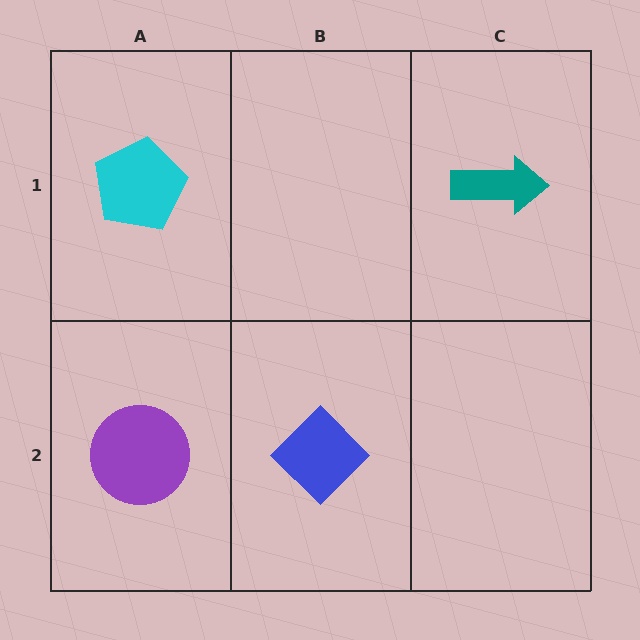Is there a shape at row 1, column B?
No, that cell is empty.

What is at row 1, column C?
A teal arrow.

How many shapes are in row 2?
2 shapes.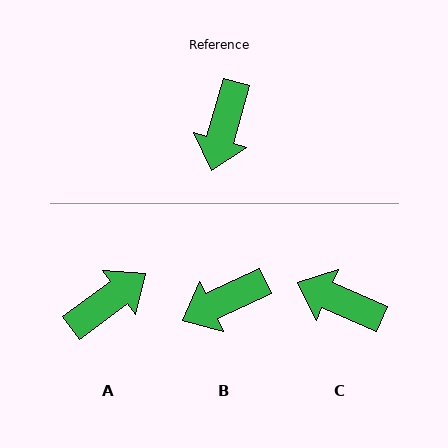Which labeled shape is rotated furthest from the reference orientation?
A, about 142 degrees away.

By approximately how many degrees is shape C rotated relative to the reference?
Approximately 97 degrees clockwise.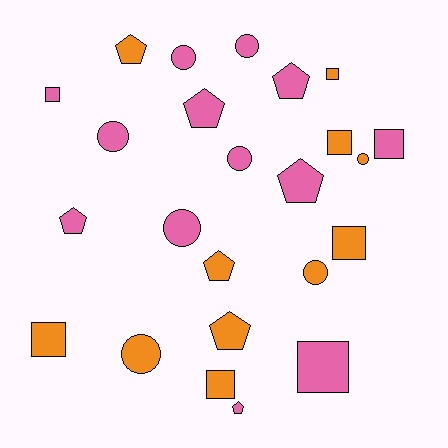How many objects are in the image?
There are 24 objects.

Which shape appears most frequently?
Square, with 8 objects.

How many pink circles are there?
There are 5 pink circles.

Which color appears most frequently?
Pink, with 13 objects.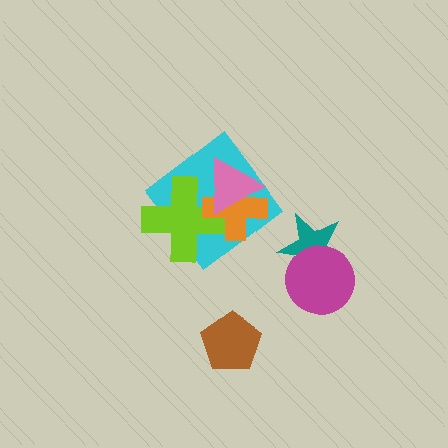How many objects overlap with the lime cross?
3 objects overlap with the lime cross.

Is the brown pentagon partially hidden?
No, no other shape covers it.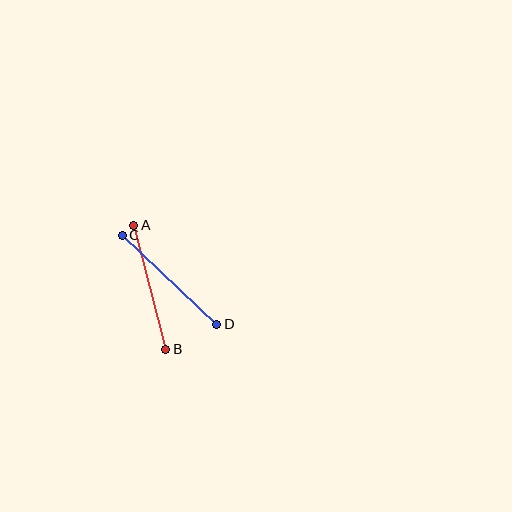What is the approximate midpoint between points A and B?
The midpoint is at approximately (150, 287) pixels.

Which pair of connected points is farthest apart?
Points C and D are farthest apart.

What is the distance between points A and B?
The distance is approximately 128 pixels.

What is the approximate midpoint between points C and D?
The midpoint is at approximately (169, 280) pixels.